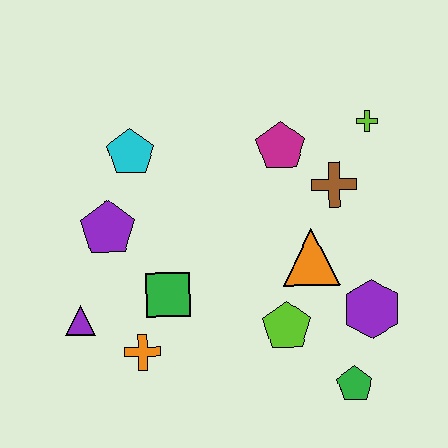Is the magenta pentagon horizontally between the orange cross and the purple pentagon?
No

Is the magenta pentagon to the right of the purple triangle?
Yes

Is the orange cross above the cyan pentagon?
No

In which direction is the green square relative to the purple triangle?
The green square is to the right of the purple triangle.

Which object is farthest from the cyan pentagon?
The green pentagon is farthest from the cyan pentagon.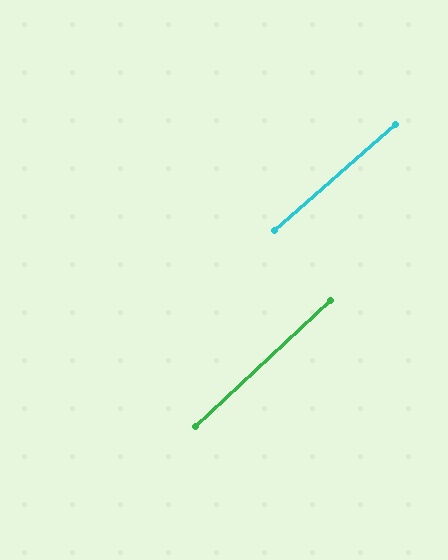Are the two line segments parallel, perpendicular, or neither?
Parallel — their directions differ by only 2.0°.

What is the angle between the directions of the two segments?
Approximately 2 degrees.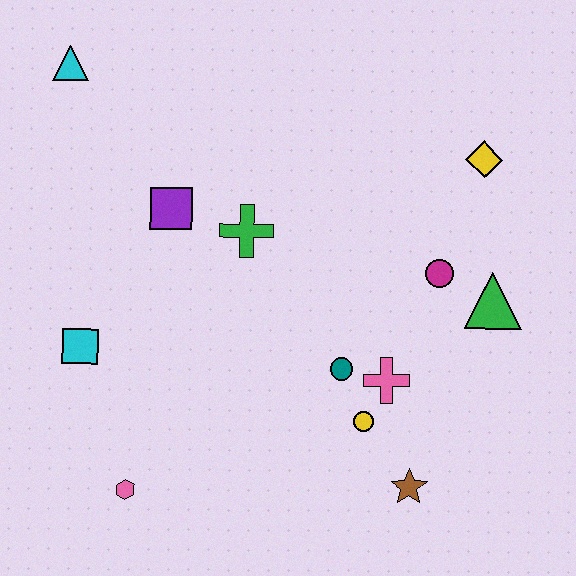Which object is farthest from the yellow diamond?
The pink hexagon is farthest from the yellow diamond.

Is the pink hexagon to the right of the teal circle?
No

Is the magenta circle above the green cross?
No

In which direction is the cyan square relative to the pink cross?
The cyan square is to the left of the pink cross.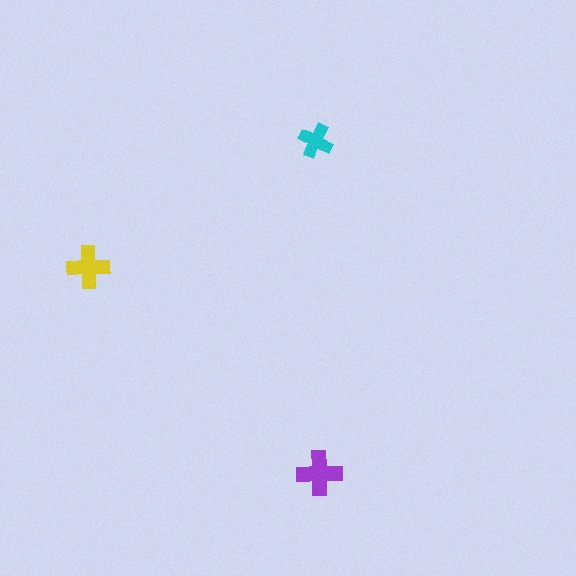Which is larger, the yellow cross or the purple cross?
The purple one.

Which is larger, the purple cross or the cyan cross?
The purple one.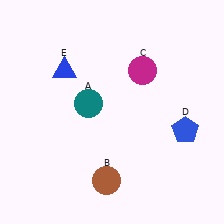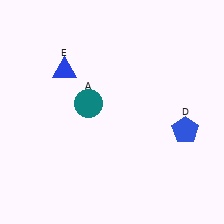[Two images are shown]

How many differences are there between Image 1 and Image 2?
There are 2 differences between the two images.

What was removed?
The magenta circle (C), the brown circle (B) were removed in Image 2.